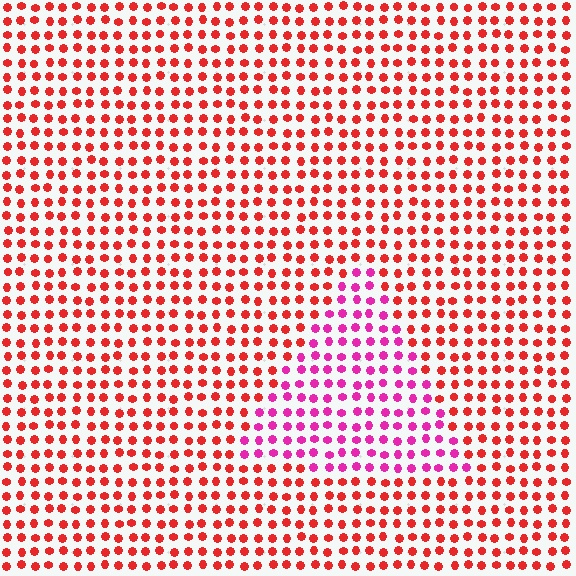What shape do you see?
I see a triangle.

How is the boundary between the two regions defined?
The boundary is defined purely by a slight shift in hue (about 42 degrees). Spacing, size, and orientation are identical on both sides.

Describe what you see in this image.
The image is filled with small red elements in a uniform arrangement. A triangle-shaped region is visible where the elements are tinted to a slightly different hue, forming a subtle color boundary.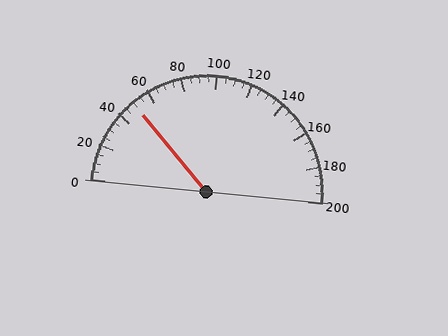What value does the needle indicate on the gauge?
The needle indicates approximately 50.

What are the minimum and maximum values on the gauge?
The gauge ranges from 0 to 200.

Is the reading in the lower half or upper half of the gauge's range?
The reading is in the lower half of the range (0 to 200).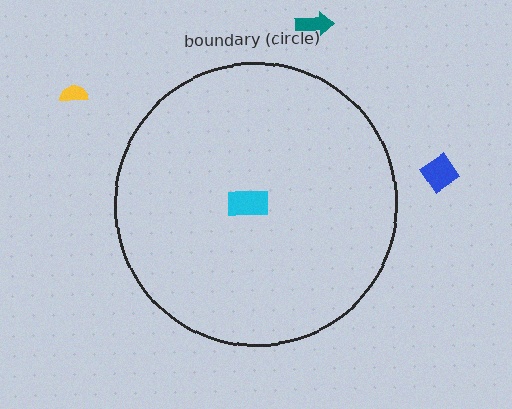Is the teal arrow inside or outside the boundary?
Outside.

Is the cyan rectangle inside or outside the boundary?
Inside.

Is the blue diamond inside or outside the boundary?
Outside.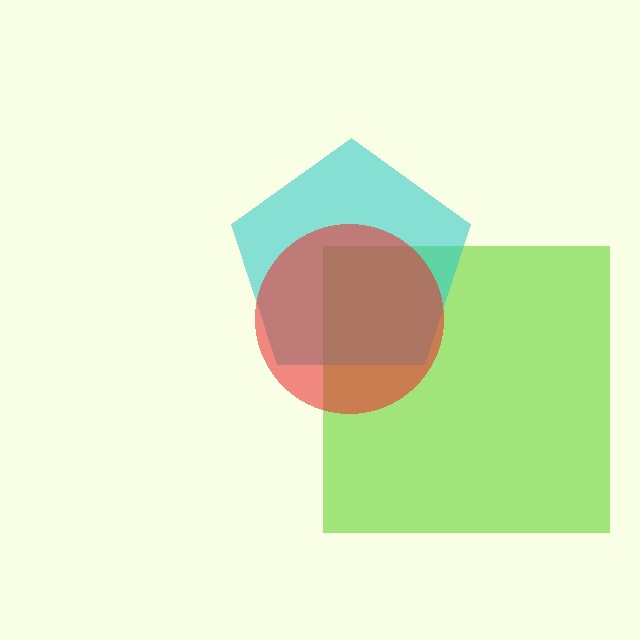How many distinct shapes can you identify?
There are 3 distinct shapes: a lime square, a cyan pentagon, a red circle.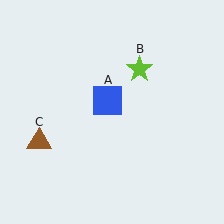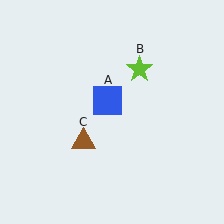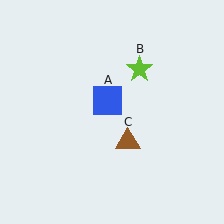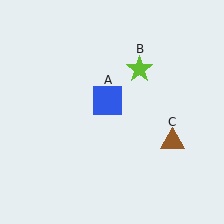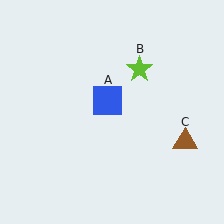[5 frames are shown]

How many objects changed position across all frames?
1 object changed position: brown triangle (object C).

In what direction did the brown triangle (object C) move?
The brown triangle (object C) moved right.